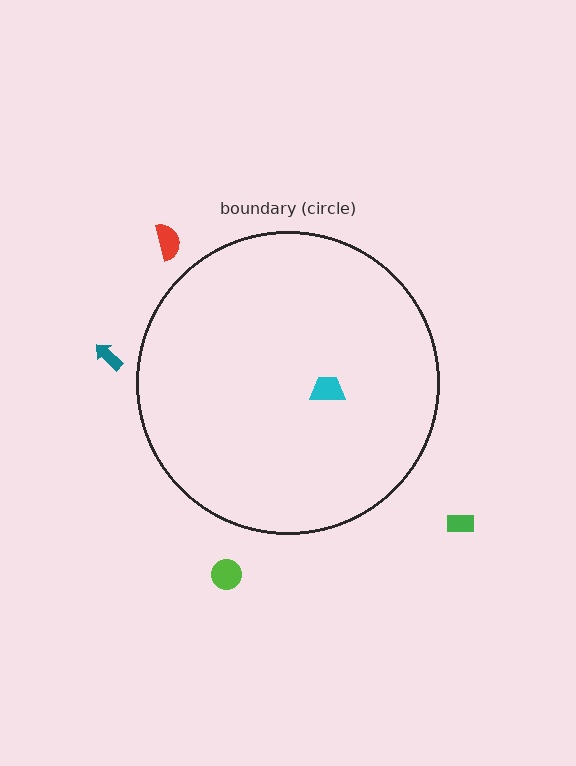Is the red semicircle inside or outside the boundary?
Outside.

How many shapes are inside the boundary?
1 inside, 4 outside.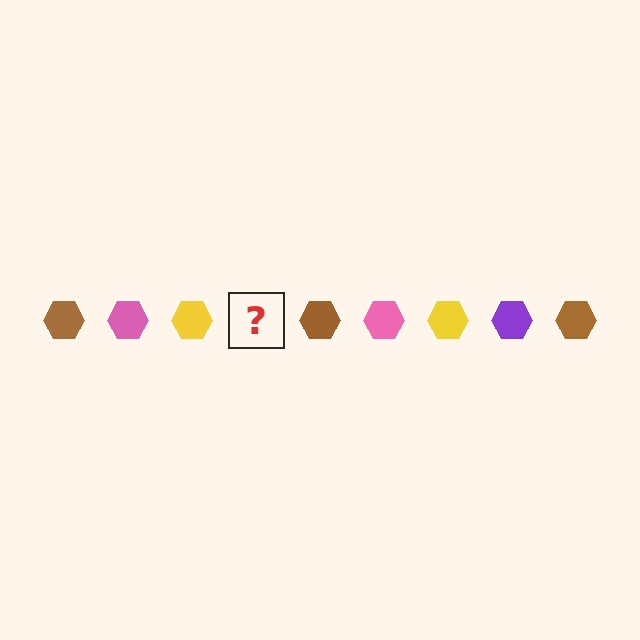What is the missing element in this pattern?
The missing element is a purple hexagon.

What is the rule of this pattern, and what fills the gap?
The rule is that the pattern cycles through brown, pink, yellow, purple hexagons. The gap should be filled with a purple hexagon.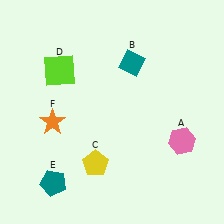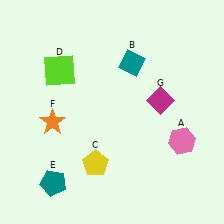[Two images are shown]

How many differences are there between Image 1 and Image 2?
There is 1 difference between the two images.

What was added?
A magenta diamond (G) was added in Image 2.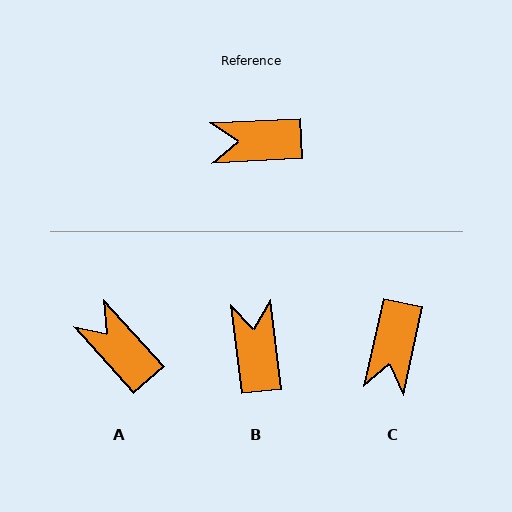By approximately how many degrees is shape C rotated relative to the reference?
Approximately 75 degrees counter-clockwise.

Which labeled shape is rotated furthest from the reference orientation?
B, about 86 degrees away.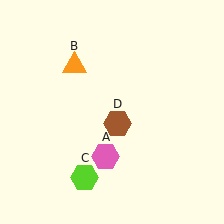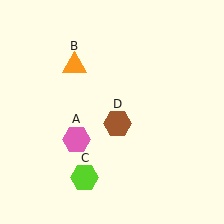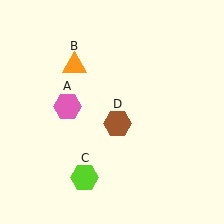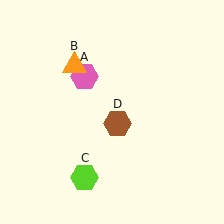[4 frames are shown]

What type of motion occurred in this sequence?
The pink hexagon (object A) rotated clockwise around the center of the scene.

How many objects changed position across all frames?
1 object changed position: pink hexagon (object A).